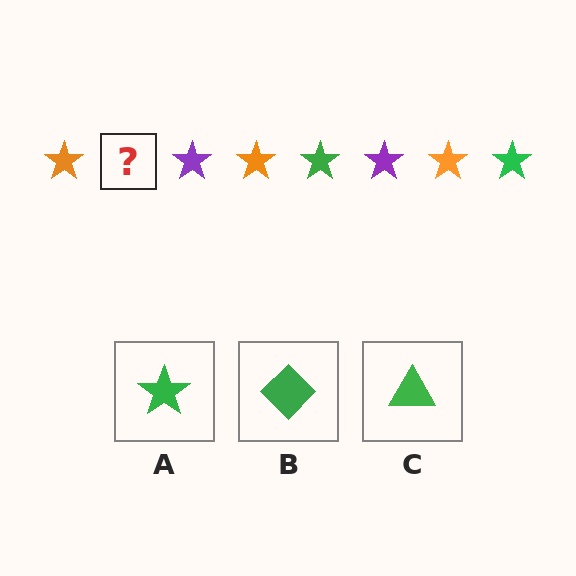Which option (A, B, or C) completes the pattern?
A.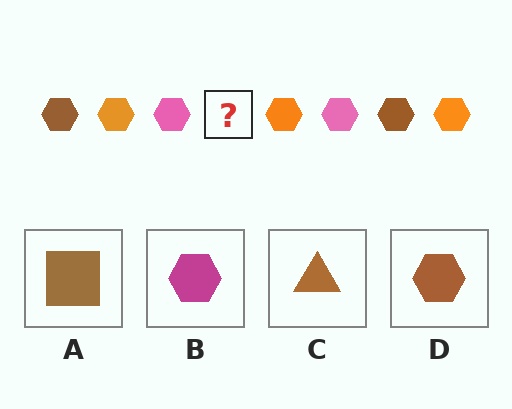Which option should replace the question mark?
Option D.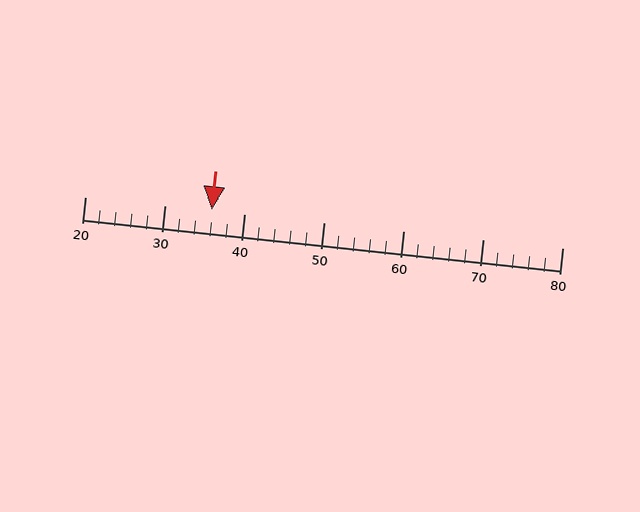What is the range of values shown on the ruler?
The ruler shows values from 20 to 80.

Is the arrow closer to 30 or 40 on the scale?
The arrow is closer to 40.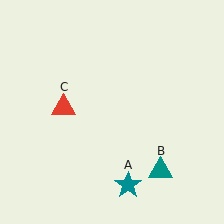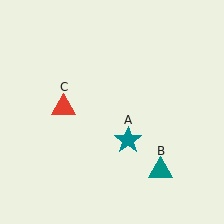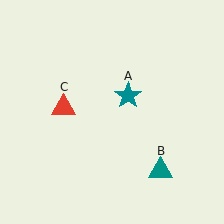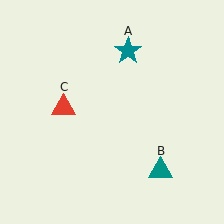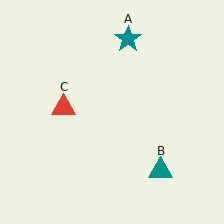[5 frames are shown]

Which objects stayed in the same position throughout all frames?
Teal triangle (object B) and red triangle (object C) remained stationary.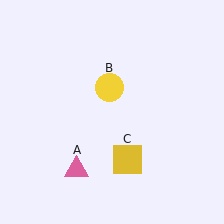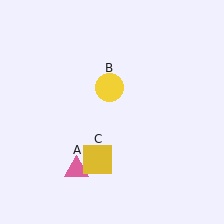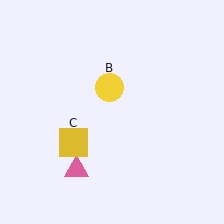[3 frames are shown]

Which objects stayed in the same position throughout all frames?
Pink triangle (object A) and yellow circle (object B) remained stationary.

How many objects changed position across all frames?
1 object changed position: yellow square (object C).